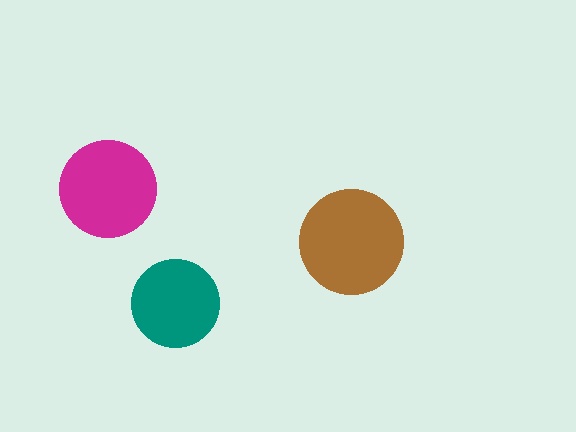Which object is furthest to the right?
The brown circle is rightmost.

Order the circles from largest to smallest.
the brown one, the magenta one, the teal one.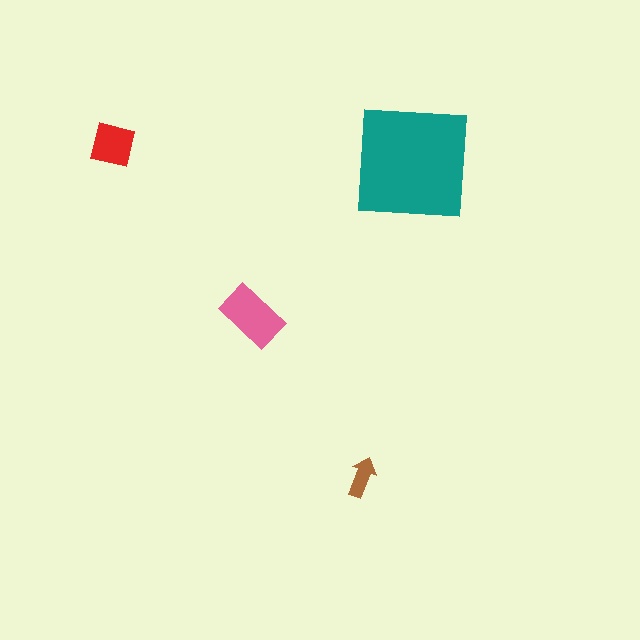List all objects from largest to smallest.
The teal square, the pink rectangle, the red square, the brown arrow.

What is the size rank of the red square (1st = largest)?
3rd.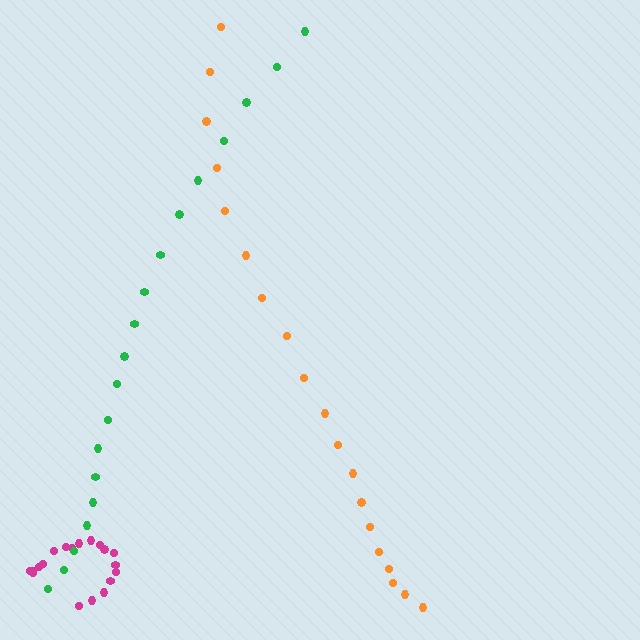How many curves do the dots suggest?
There are 3 distinct paths.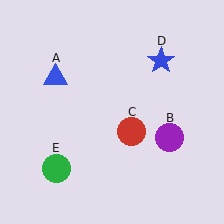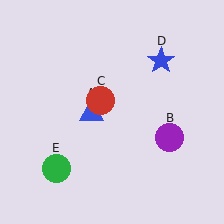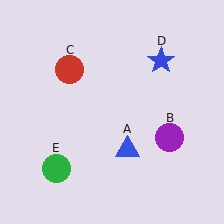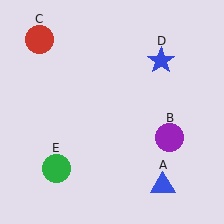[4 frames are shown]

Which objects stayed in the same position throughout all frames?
Purple circle (object B) and blue star (object D) and green circle (object E) remained stationary.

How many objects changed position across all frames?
2 objects changed position: blue triangle (object A), red circle (object C).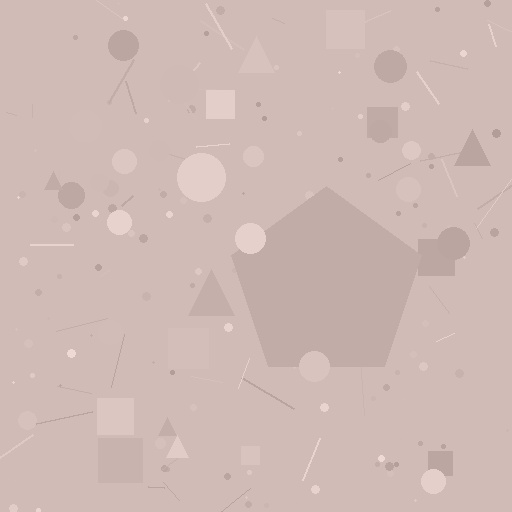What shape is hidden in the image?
A pentagon is hidden in the image.